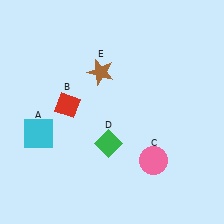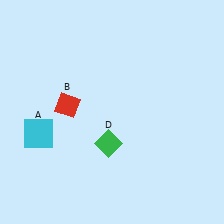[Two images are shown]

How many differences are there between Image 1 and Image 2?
There are 2 differences between the two images.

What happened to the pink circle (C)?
The pink circle (C) was removed in Image 2. It was in the bottom-right area of Image 1.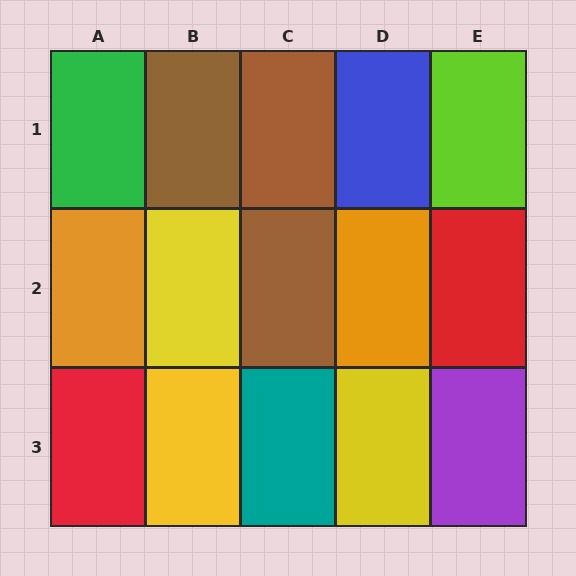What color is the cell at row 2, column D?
Orange.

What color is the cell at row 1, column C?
Brown.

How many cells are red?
2 cells are red.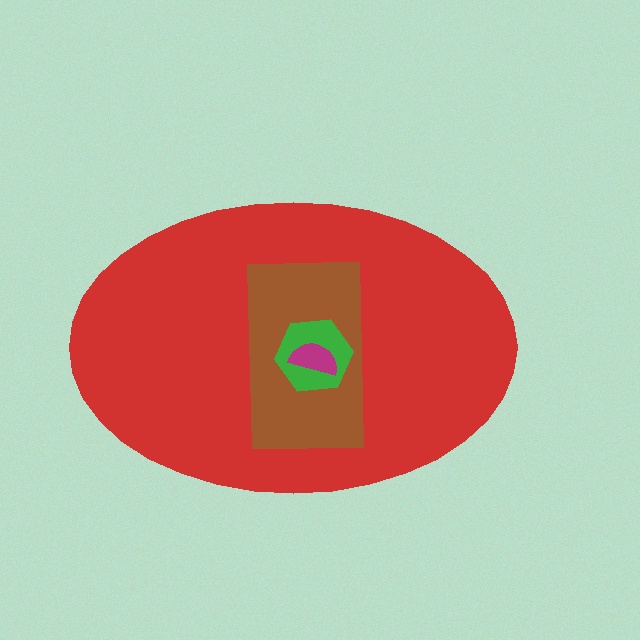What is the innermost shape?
The magenta semicircle.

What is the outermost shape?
The red ellipse.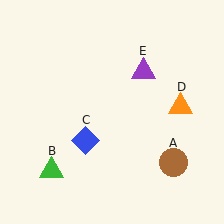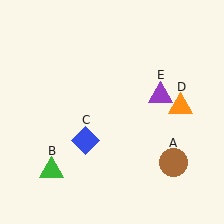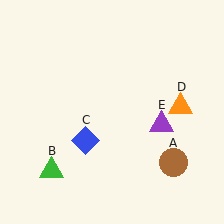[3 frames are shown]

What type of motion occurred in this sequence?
The purple triangle (object E) rotated clockwise around the center of the scene.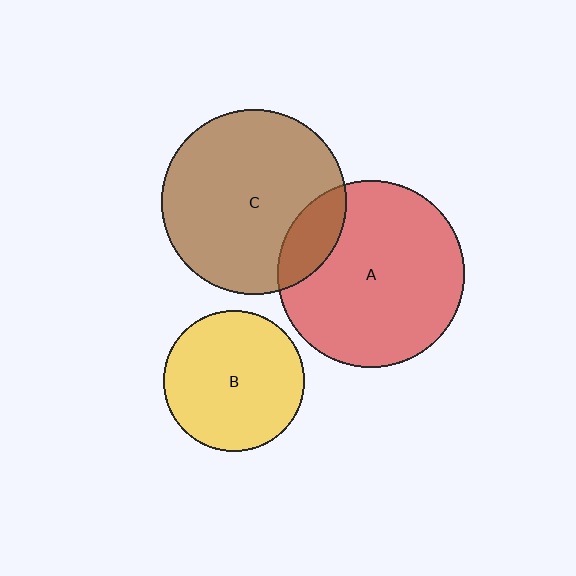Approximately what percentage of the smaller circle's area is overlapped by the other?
Approximately 15%.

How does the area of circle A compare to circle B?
Approximately 1.7 times.